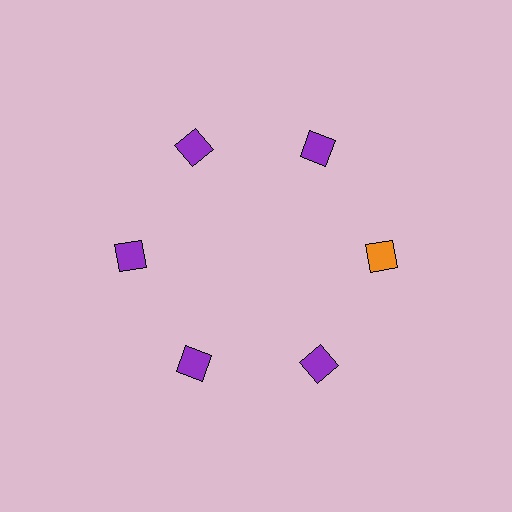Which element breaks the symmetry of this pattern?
The orange square at roughly the 3 o'clock position breaks the symmetry. All other shapes are purple squares.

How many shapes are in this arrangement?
There are 6 shapes arranged in a ring pattern.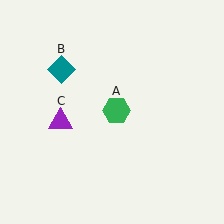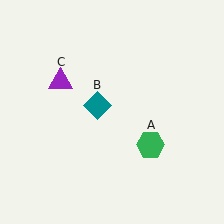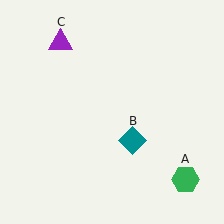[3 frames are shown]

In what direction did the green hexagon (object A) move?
The green hexagon (object A) moved down and to the right.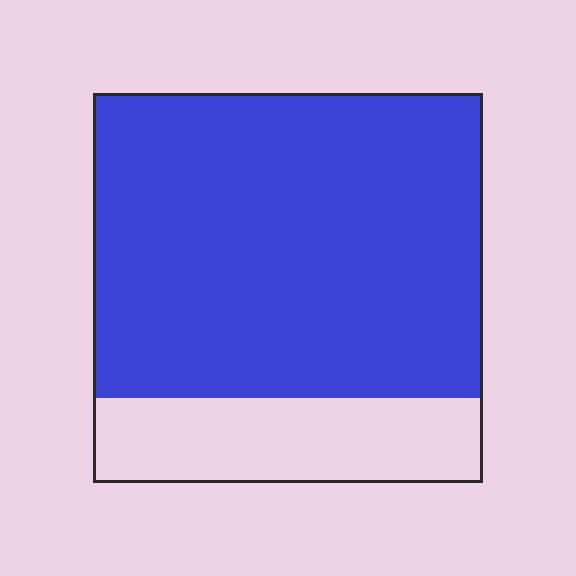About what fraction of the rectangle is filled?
About four fifths (4/5).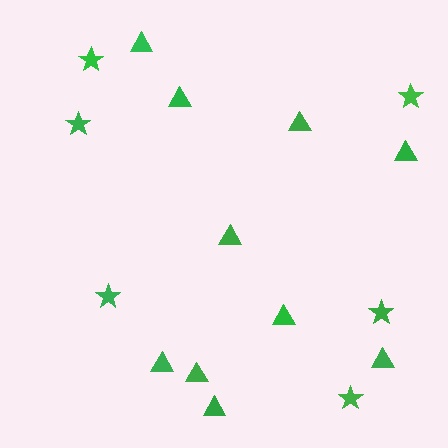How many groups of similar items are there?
There are 2 groups: one group of stars (6) and one group of triangles (10).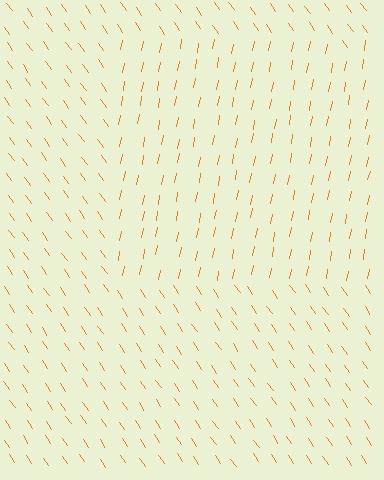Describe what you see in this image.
The image is filled with small orange line segments. A rectangle region in the image has lines oriented differently from the surrounding lines, creating a visible texture boundary.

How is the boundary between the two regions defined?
The boundary is defined purely by a change in line orientation (approximately 45 degrees difference). All lines are the same color and thickness.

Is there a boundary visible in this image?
Yes, there is a texture boundary formed by a change in line orientation.